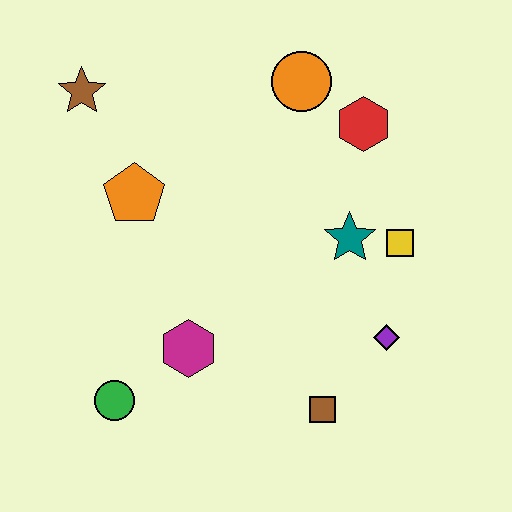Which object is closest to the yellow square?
The teal star is closest to the yellow square.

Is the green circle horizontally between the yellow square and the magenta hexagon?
No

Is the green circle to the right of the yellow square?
No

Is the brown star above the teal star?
Yes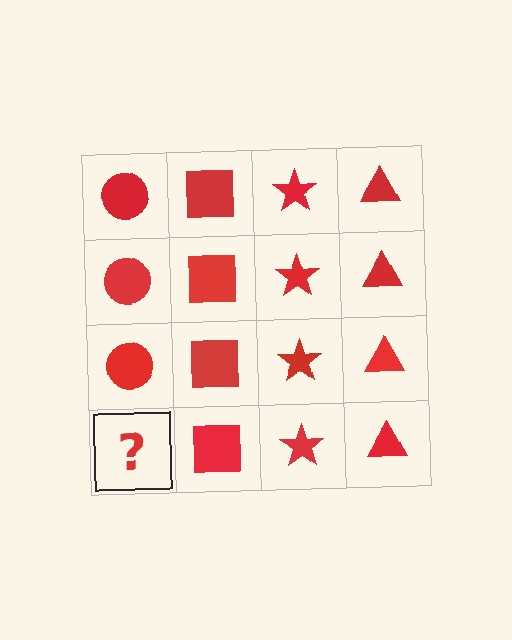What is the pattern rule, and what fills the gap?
The rule is that each column has a consistent shape. The gap should be filled with a red circle.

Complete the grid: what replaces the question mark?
The question mark should be replaced with a red circle.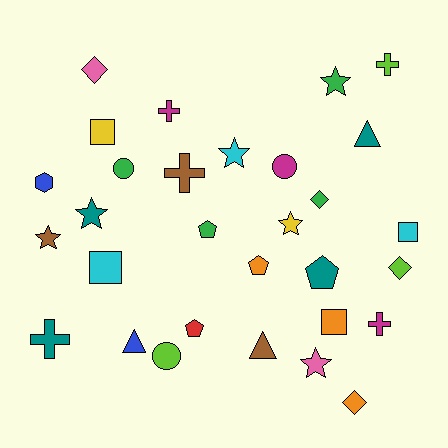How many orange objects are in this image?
There are 3 orange objects.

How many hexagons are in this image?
There is 1 hexagon.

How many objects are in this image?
There are 30 objects.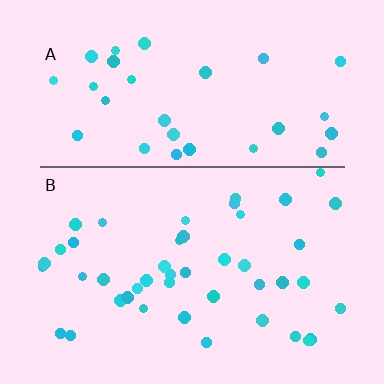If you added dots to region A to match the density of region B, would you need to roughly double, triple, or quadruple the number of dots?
Approximately double.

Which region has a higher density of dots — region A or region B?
B (the bottom).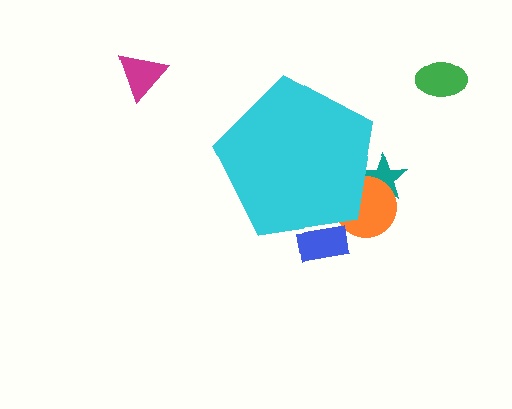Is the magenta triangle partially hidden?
No, the magenta triangle is fully visible.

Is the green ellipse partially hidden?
No, the green ellipse is fully visible.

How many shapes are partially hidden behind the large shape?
3 shapes are partially hidden.